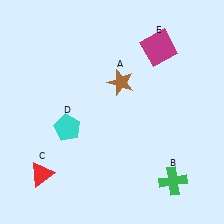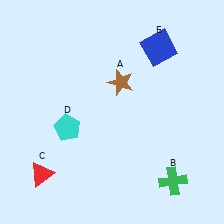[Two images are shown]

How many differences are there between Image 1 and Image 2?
There is 1 difference between the two images.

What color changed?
The square (E) changed from magenta in Image 1 to blue in Image 2.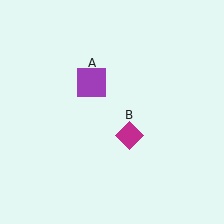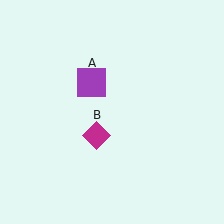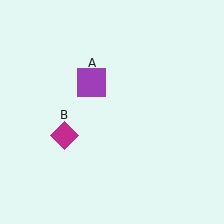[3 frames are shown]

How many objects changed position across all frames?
1 object changed position: magenta diamond (object B).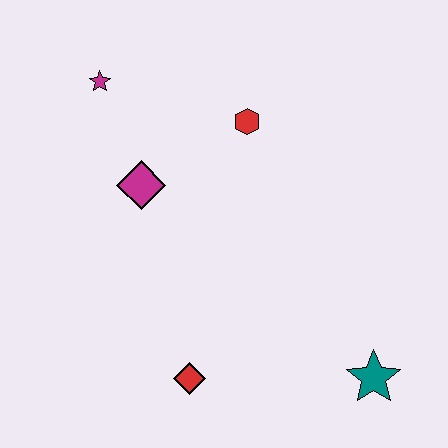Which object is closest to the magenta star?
The magenta diamond is closest to the magenta star.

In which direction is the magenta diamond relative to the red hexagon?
The magenta diamond is to the left of the red hexagon.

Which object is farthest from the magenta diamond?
The teal star is farthest from the magenta diamond.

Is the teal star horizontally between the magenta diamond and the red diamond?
No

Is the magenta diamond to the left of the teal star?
Yes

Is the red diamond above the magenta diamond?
No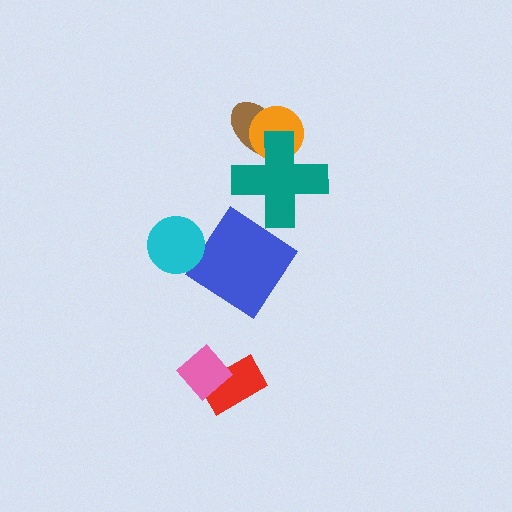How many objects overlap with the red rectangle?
1 object overlaps with the red rectangle.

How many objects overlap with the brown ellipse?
2 objects overlap with the brown ellipse.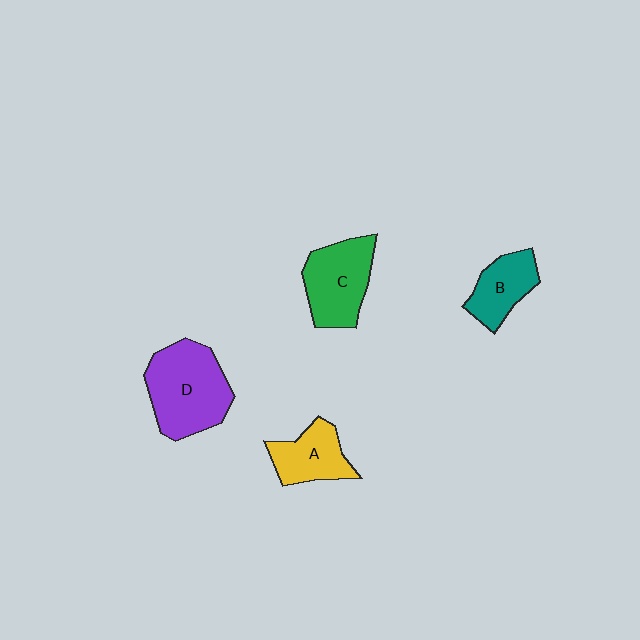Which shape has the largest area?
Shape D (purple).